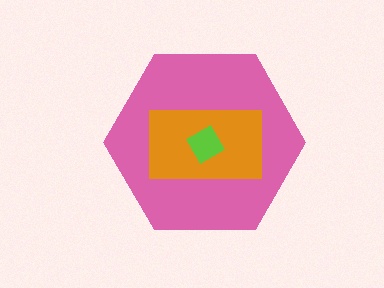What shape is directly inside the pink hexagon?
The orange rectangle.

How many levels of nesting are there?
3.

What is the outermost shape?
The pink hexagon.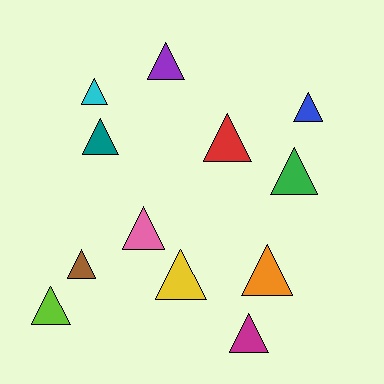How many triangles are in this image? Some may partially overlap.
There are 12 triangles.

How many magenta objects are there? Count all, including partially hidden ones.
There is 1 magenta object.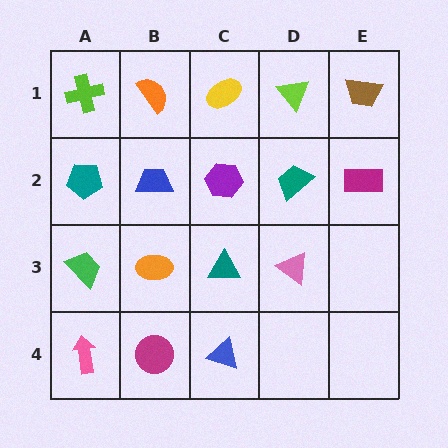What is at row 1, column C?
A yellow ellipse.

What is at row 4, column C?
A blue triangle.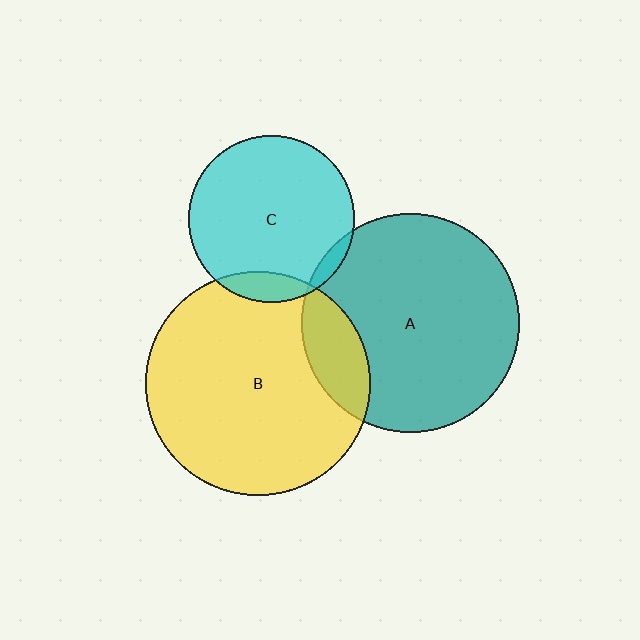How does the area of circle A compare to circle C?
Approximately 1.7 times.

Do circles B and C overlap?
Yes.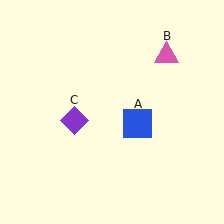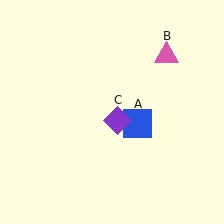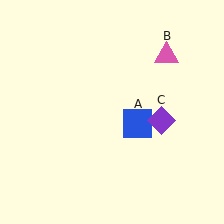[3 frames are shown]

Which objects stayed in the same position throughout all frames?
Blue square (object A) and pink triangle (object B) remained stationary.